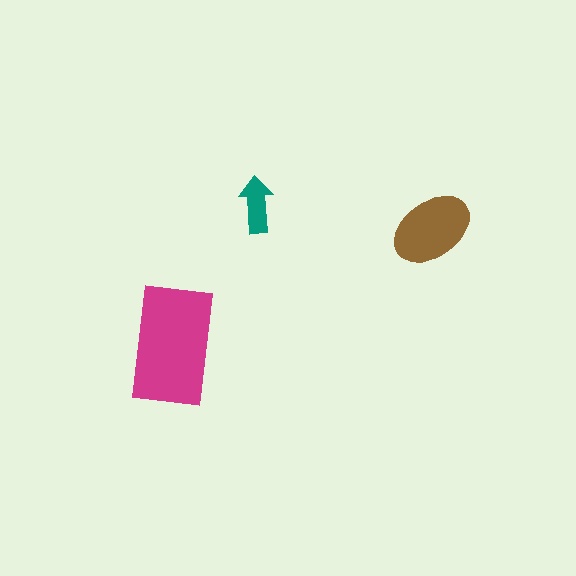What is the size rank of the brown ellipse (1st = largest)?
2nd.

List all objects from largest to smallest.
The magenta rectangle, the brown ellipse, the teal arrow.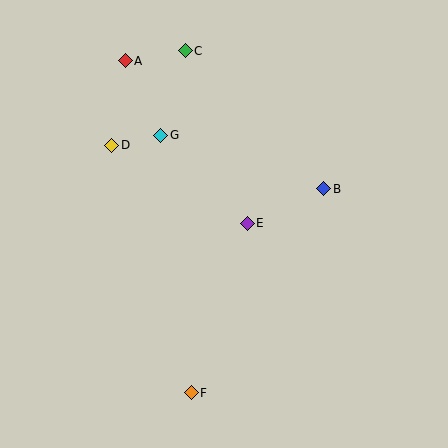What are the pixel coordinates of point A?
Point A is at (125, 61).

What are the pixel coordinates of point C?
Point C is at (185, 51).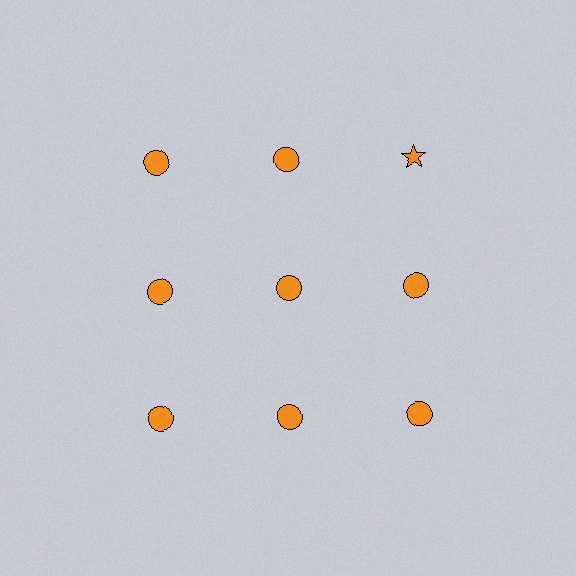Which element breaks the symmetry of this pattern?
The orange star in the top row, center column breaks the symmetry. All other shapes are orange circles.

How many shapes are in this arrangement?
There are 9 shapes arranged in a grid pattern.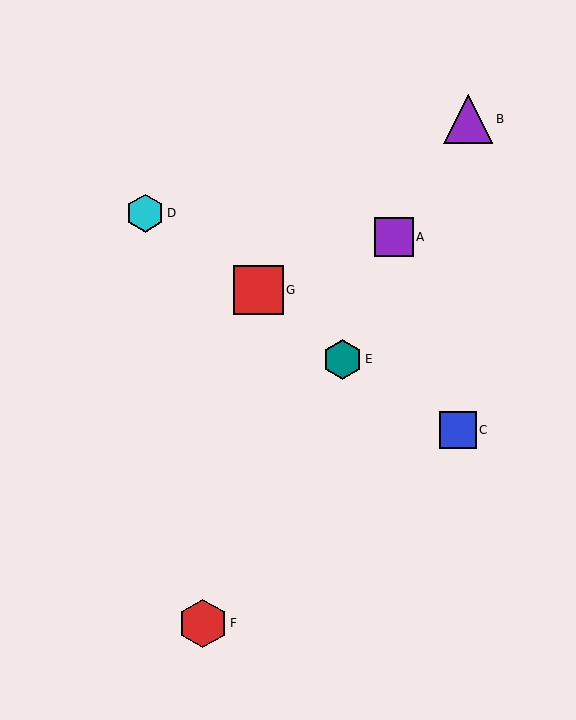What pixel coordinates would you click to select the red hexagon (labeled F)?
Click at (203, 623) to select the red hexagon F.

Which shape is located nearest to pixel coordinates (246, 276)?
The red square (labeled G) at (258, 290) is nearest to that location.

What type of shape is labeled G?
Shape G is a red square.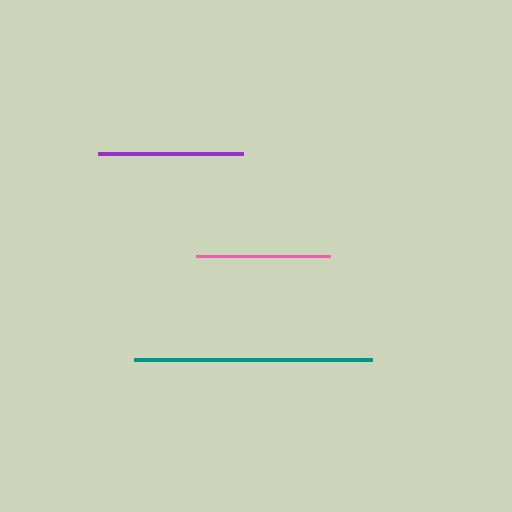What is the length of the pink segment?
The pink segment is approximately 134 pixels long.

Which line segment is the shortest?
The pink line is the shortest at approximately 134 pixels.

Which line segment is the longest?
The teal line is the longest at approximately 239 pixels.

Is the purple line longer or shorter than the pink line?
The purple line is longer than the pink line.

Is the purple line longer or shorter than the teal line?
The teal line is longer than the purple line.